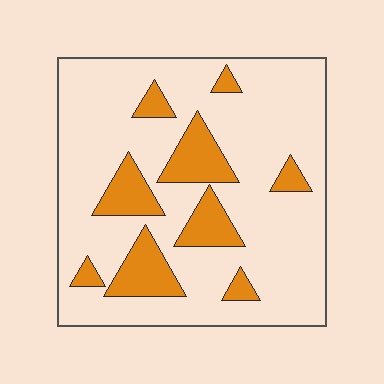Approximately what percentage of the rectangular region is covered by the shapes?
Approximately 20%.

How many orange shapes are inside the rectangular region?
9.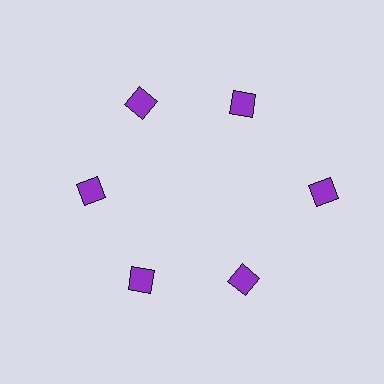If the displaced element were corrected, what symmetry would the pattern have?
It would have 6-fold rotational symmetry — the pattern would map onto itself every 60 degrees.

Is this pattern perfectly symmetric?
No. The 6 purple squares are arranged in a ring, but one element near the 3 o'clock position is pushed outward from the center, breaking the 6-fold rotational symmetry.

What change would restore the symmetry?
The symmetry would be restored by moving it inward, back onto the ring so that all 6 squares sit at equal angles and equal distance from the center.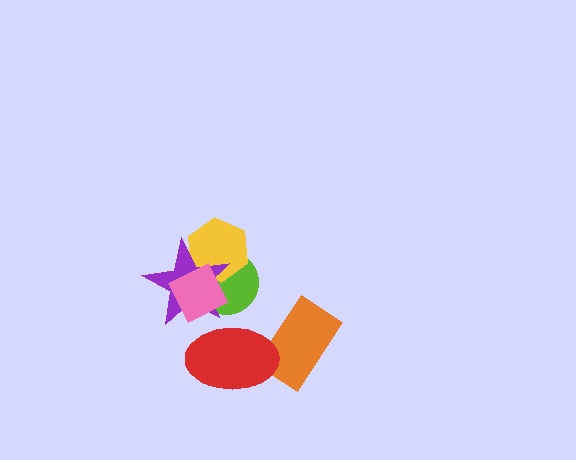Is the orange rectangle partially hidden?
Yes, it is partially covered by another shape.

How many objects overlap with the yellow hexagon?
3 objects overlap with the yellow hexagon.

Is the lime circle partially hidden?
Yes, it is partially covered by another shape.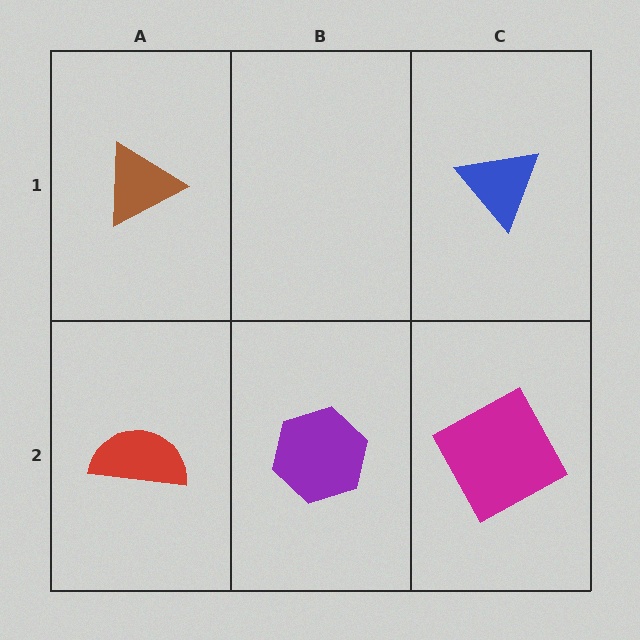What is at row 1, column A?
A brown triangle.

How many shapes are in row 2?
3 shapes.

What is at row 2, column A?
A red semicircle.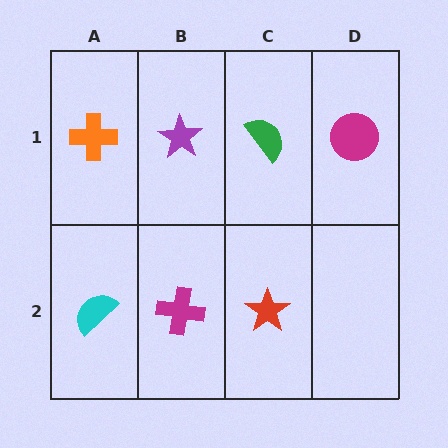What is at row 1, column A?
An orange cross.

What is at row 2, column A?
A cyan semicircle.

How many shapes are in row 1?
4 shapes.